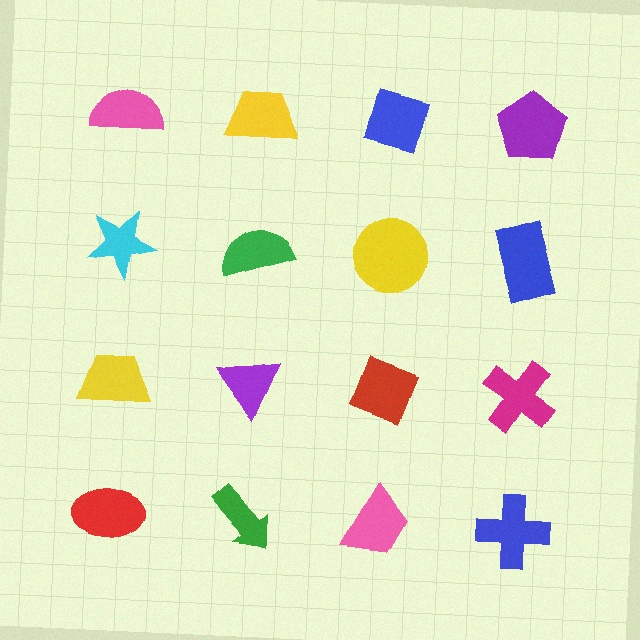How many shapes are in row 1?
4 shapes.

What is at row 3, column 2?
A purple triangle.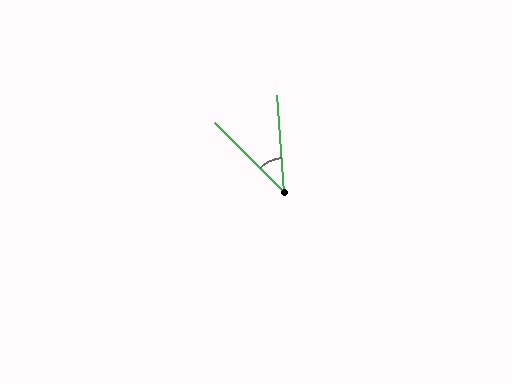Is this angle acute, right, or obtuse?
It is acute.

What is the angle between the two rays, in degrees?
Approximately 41 degrees.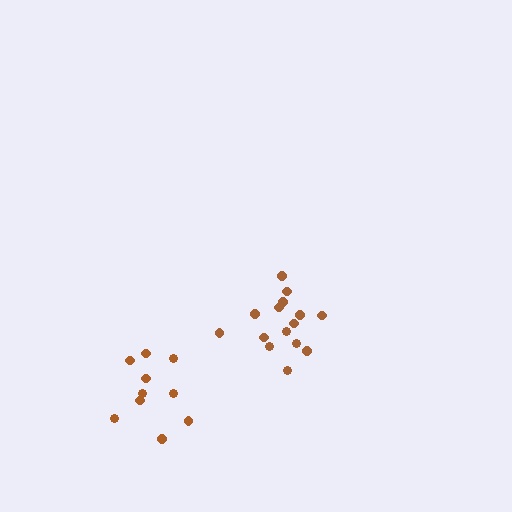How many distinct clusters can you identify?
There are 2 distinct clusters.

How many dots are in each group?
Group 1: 15 dots, Group 2: 10 dots (25 total).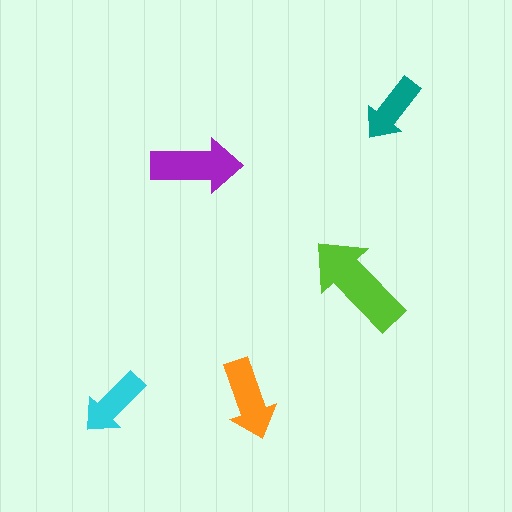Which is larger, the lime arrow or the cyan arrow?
The lime one.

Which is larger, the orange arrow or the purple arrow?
The purple one.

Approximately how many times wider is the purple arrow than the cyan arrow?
About 1.5 times wider.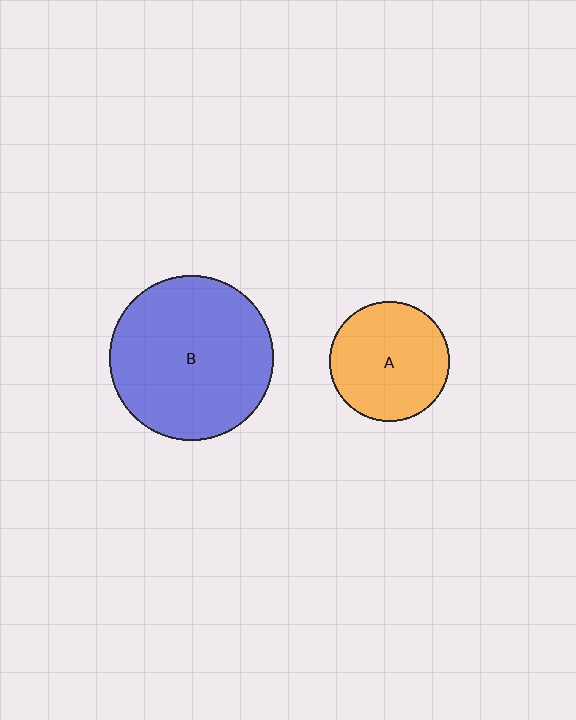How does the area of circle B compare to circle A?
Approximately 1.9 times.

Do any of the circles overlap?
No, none of the circles overlap.